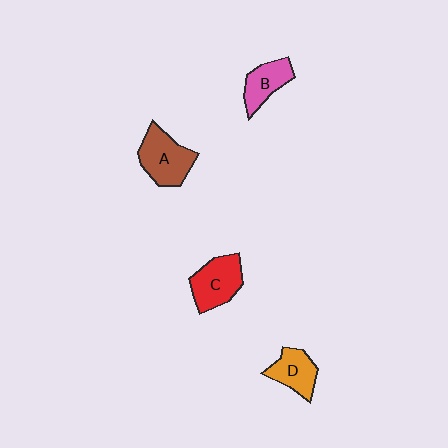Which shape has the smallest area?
Shape B (pink).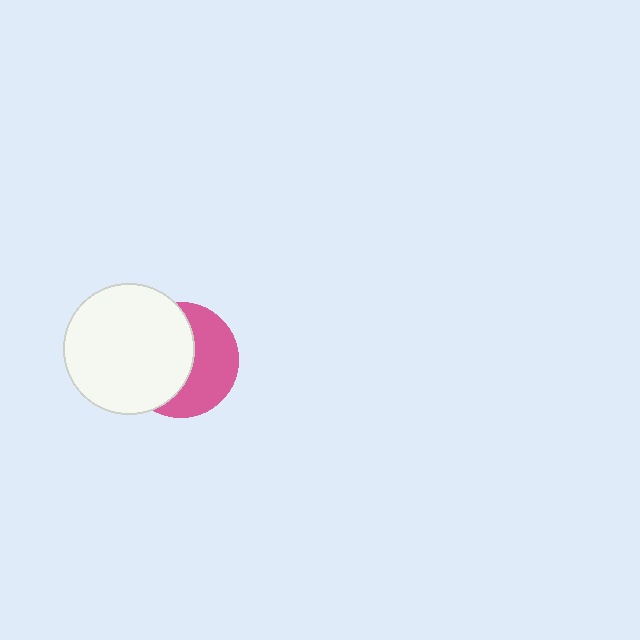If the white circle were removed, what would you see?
You would see the complete pink circle.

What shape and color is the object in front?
The object in front is a white circle.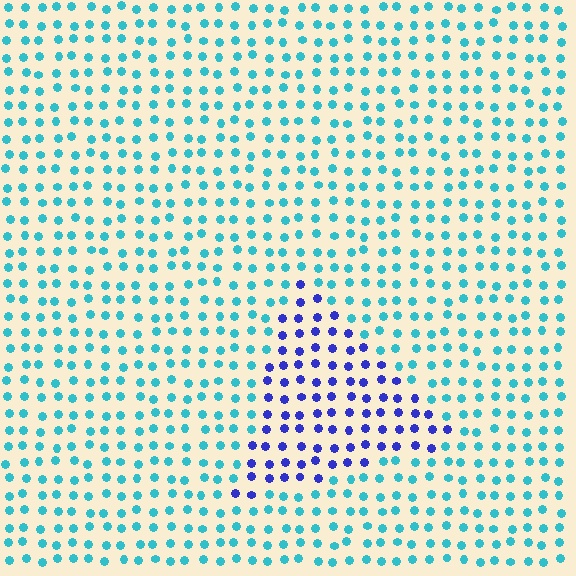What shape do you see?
I see a triangle.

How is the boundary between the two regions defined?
The boundary is defined purely by a slight shift in hue (about 55 degrees). Spacing, size, and orientation are identical on both sides.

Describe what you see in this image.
The image is filled with small cyan elements in a uniform arrangement. A triangle-shaped region is visible where the elements are tinted to a slightly different hue, forming a subtle color boundary.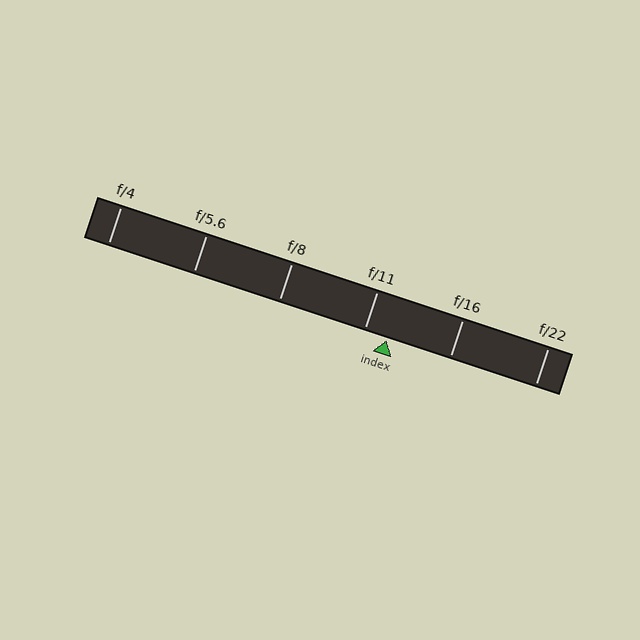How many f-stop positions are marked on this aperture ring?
There are 6 f-stop positions marked.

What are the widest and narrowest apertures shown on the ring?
The widest aperture shown is f/4 and the narrowest is f/22.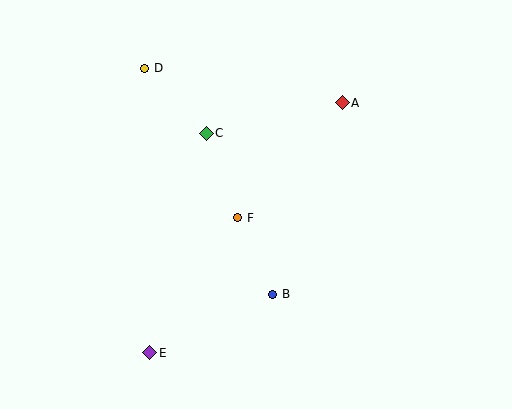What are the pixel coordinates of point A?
Point A is at (342, 103).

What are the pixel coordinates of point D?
Point D is at (145, 68).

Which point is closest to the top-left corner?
Point D is closest to the top-left corner.